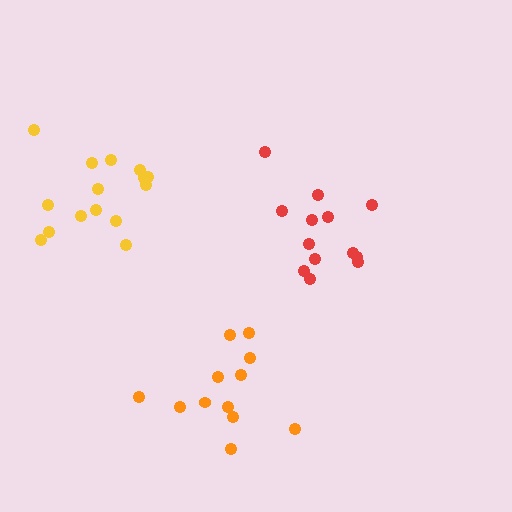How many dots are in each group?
Group 1: 13 dots, Group 2: 12 dots, Group 3: 15 dots (40 total).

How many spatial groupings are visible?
There are 3 spatial groupings.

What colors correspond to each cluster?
The clusters are colored: red, orange, yellow.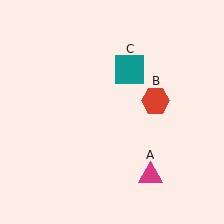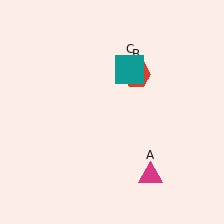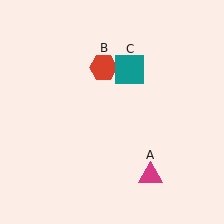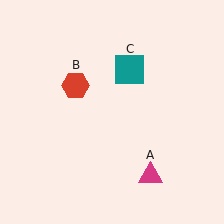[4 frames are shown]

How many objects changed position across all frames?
1 object changed position: red hexagon (object B).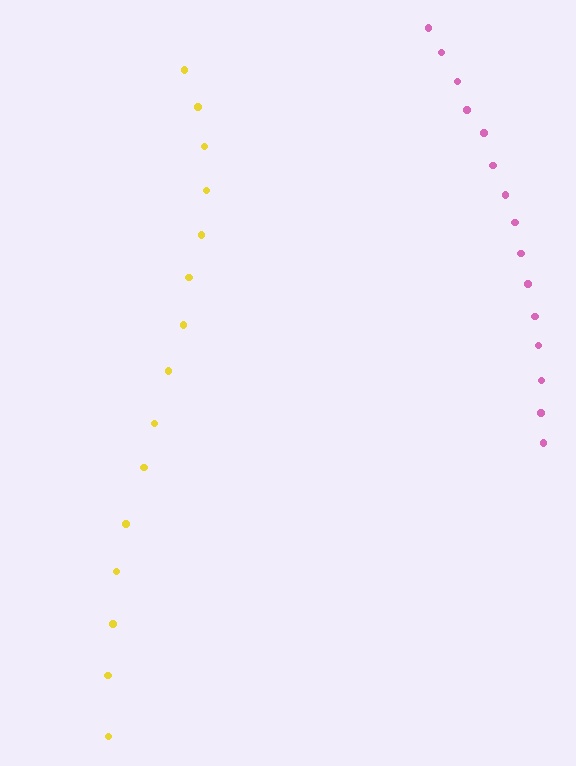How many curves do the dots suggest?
There are 2 distinct paths.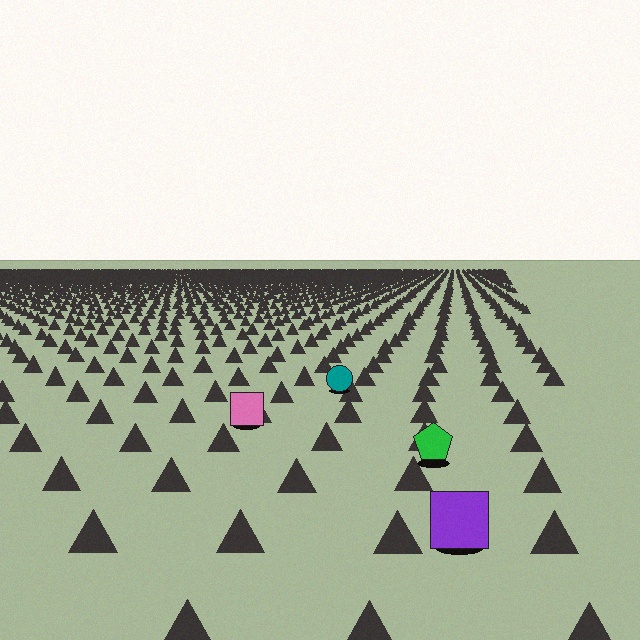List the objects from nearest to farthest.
From nearest to farthest: the purple square, the green pentagon, the pink square, the teal circle.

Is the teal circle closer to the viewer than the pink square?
No. The pink square is closer — you can tell from the texture gradient: the ground texture is coarser near it.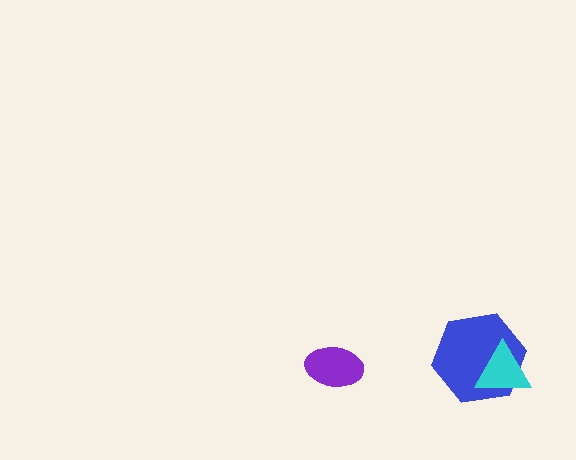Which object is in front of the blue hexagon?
The cyan triangle is in front of the blue hexagon.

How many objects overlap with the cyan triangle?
1 object overlaps with the cyan triangle.